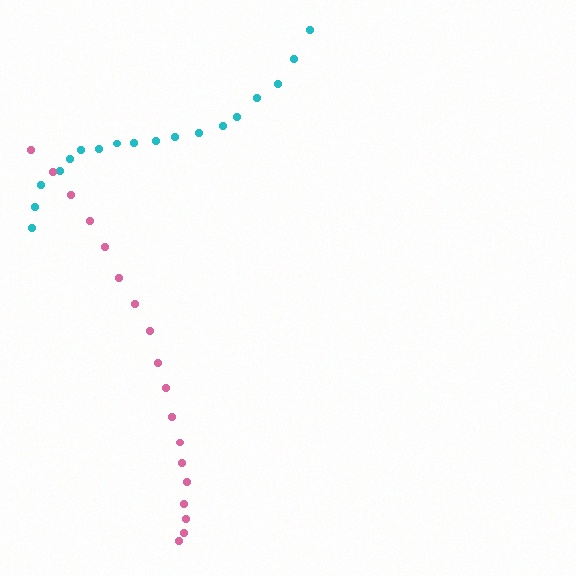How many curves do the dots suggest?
There are 2 distinct paths.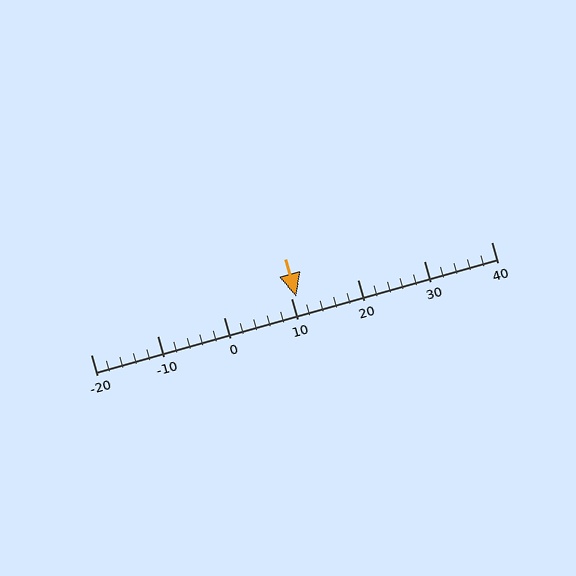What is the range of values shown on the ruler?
The ruler shows values from -20 to 40.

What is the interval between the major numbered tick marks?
The major tick marks are spaced 10 units apart.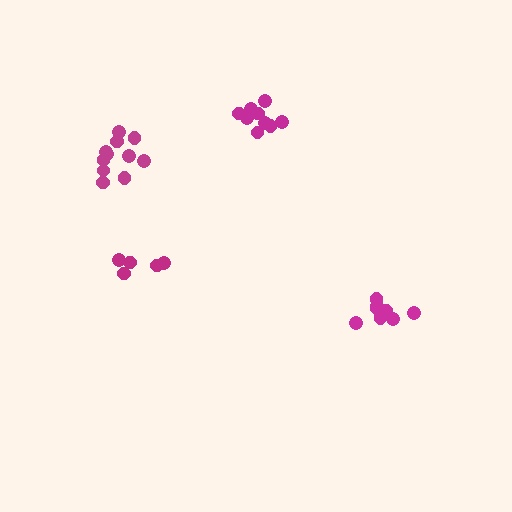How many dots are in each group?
Group 1: 8 dots, Group 2: 10 dots, Group 3: 11 dots, Group 4: 5 dots (34 total).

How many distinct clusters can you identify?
There are 4 distinct clusters.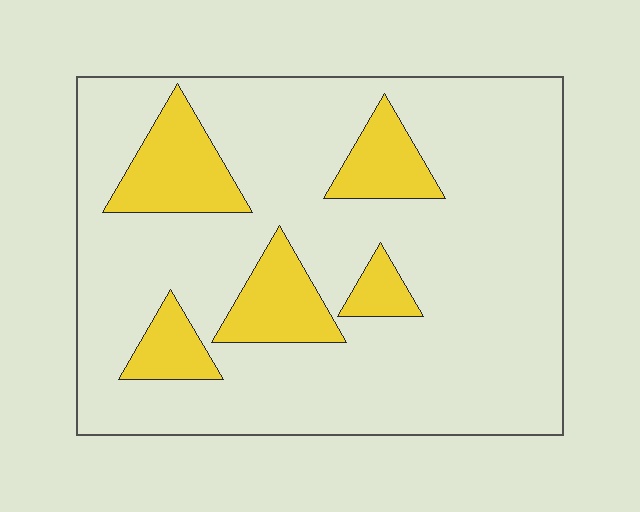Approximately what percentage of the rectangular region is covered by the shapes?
Approximately 20%.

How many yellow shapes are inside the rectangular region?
5.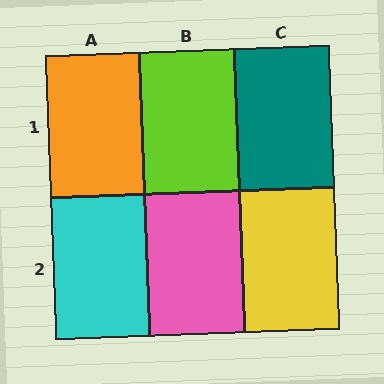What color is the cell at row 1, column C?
Teal.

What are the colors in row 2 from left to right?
Cyan, pink, yellow.